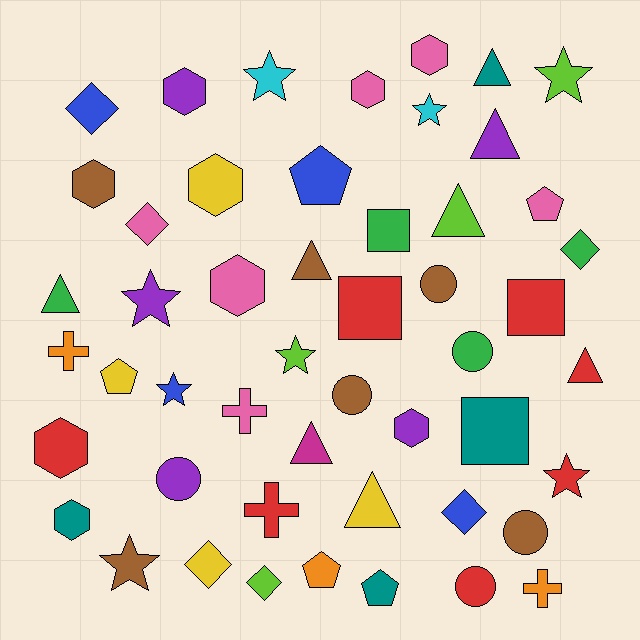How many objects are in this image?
There are 50 objects.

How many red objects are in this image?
There are 7 red objects.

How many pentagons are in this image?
There are 5 pentagons.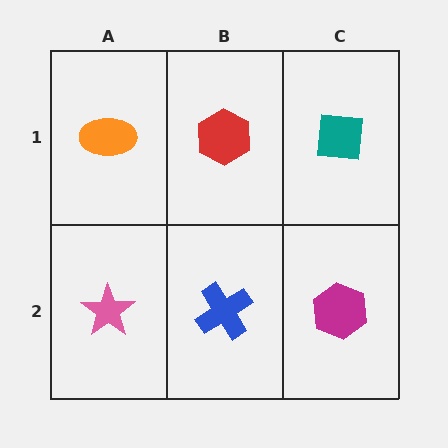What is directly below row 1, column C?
A magenta hexagon.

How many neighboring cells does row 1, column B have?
3.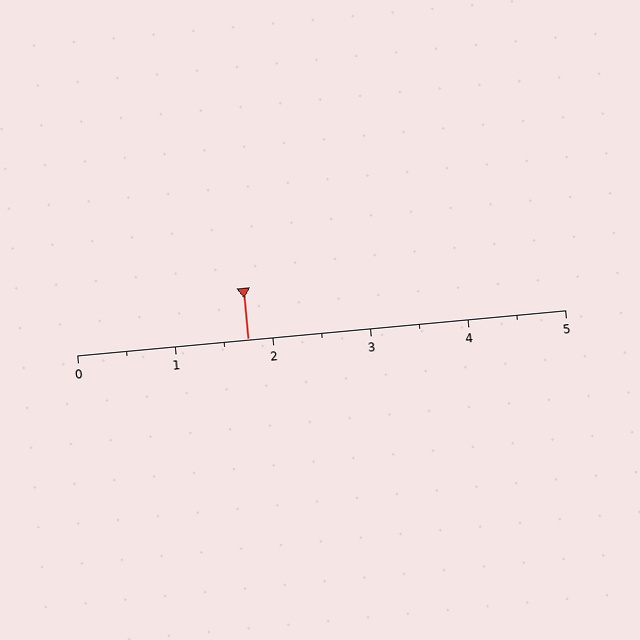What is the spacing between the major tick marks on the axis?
The major ticks are spaced 1 apart.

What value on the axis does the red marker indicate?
The marker indicates approximately 1.8.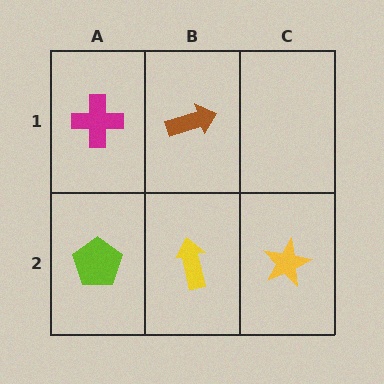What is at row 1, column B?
A brown arrow.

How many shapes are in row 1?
2 shapes.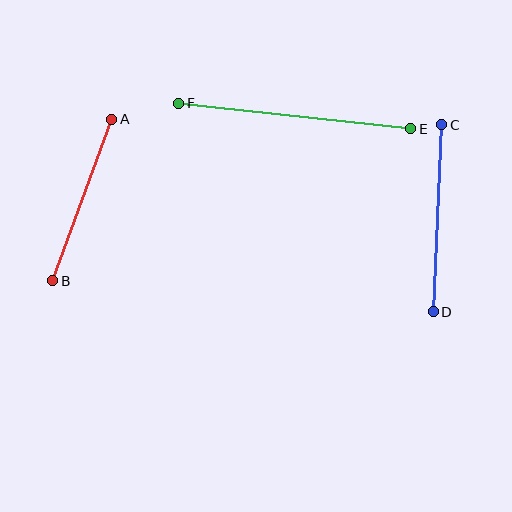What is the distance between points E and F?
The distance is approximately 233 pixels.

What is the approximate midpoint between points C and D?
The midpoint is at approximately (437, 218) pixels.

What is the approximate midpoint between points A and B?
The midpoint is at approximately (82, 200) pixels.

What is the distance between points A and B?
The distance is approximately 172 pixels.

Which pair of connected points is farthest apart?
Points E and F are farthest apart.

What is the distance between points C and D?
The distance is approximately 187 pixels.